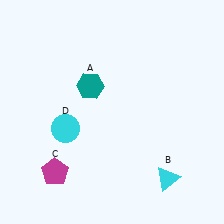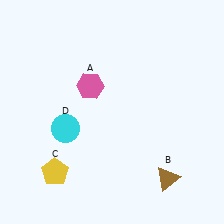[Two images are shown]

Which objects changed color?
A changed from teal to pink. B changed from cyan to brown. C changed from magenta to yellow.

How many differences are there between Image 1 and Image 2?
There are 3 differences between the two images.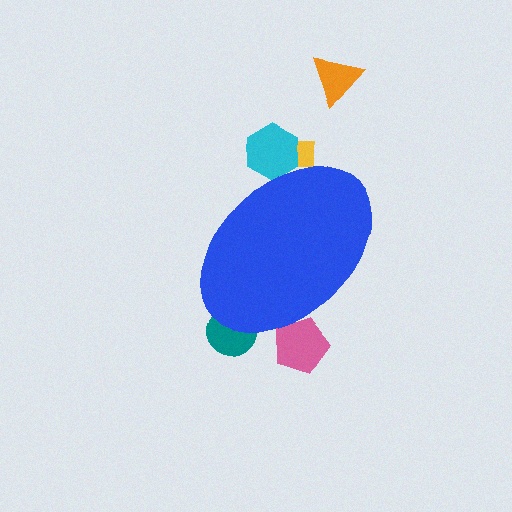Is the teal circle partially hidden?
Yes, the teal circle is partially hidden behind the blue ellipse.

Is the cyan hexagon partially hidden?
Yes, the cyan hexagon is partially hidden behind the blue ellipse.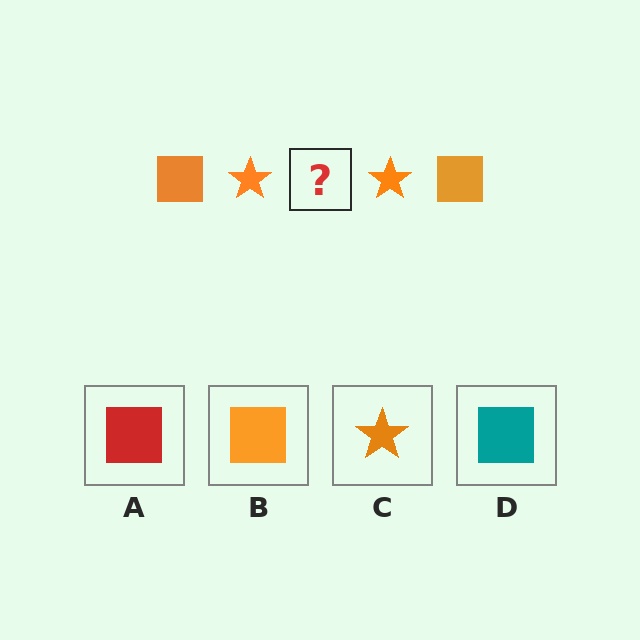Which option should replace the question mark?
Option B.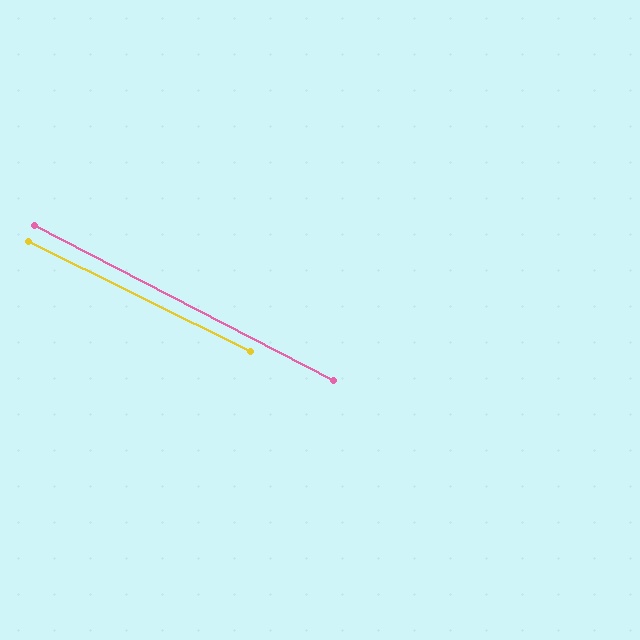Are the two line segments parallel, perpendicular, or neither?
Parallel — their directions differ by only 1.1°.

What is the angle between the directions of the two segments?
Approximately 1 degree.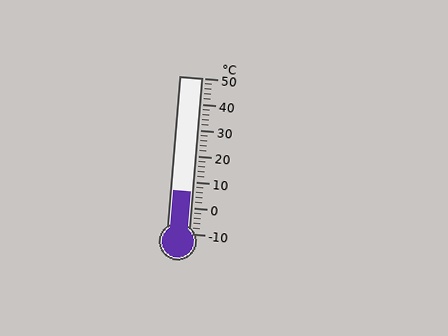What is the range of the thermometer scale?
The thermometer scale ranges from -10°C to 50°C.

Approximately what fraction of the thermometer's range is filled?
The thermometer is filled to approximately 25% of its range.